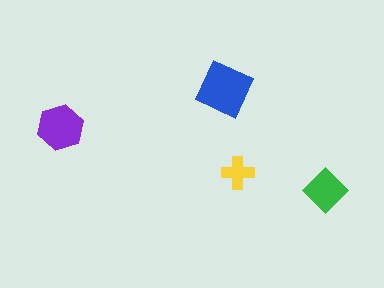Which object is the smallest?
The yellow cross.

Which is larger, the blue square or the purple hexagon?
The blue square.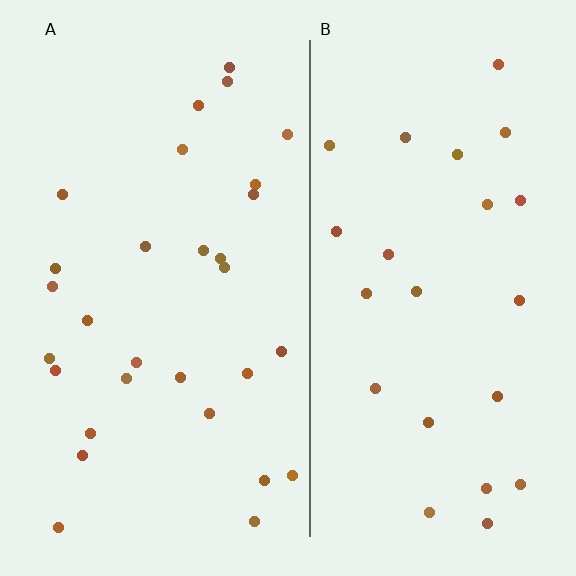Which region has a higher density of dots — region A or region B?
A (the left).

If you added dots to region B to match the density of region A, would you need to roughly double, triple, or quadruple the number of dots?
Approximately double.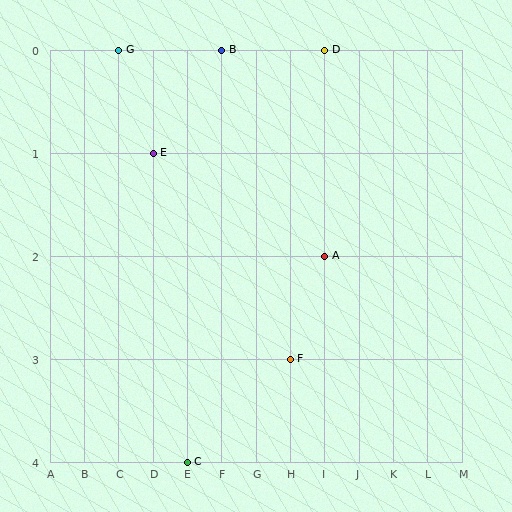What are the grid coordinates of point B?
Point B is at grid coordinates (F, 0).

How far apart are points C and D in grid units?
Points C and D are 4 columns and 4 rows apart (about 5.7 grid units diagonally).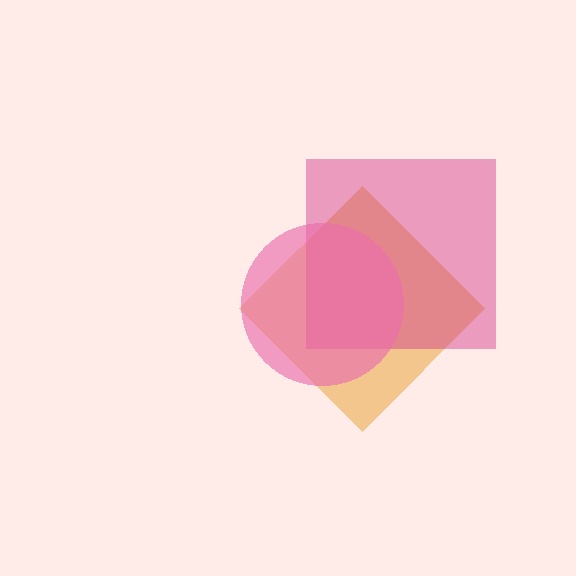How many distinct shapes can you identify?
There are 3 distinct shapes: an orange diamond, a magenta square, a pink circle.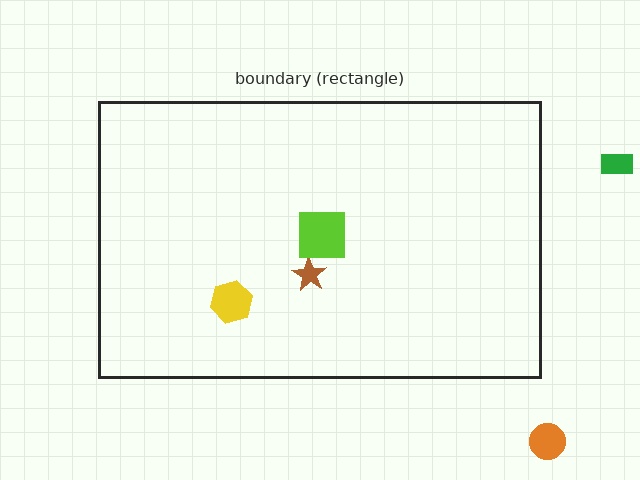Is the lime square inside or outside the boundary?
Inside.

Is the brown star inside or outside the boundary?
Inside.